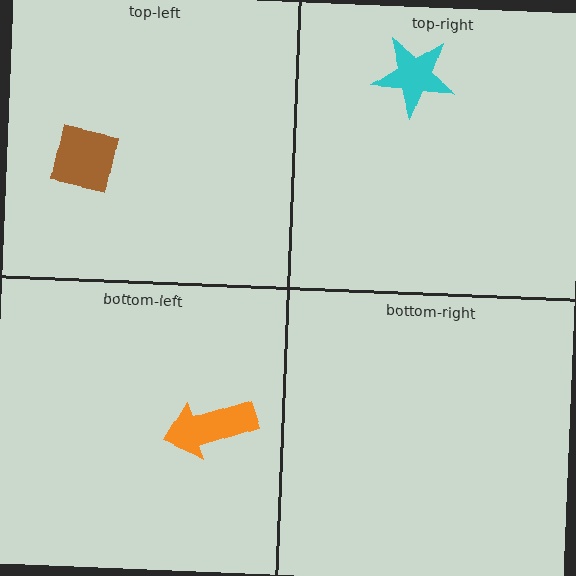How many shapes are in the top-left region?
1.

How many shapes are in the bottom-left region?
1.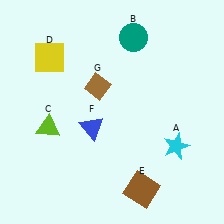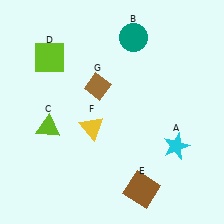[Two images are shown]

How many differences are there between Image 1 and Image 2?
There are 2 differences between the two images.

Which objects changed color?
D changed from yellow to lime. F changed from blue to yellow.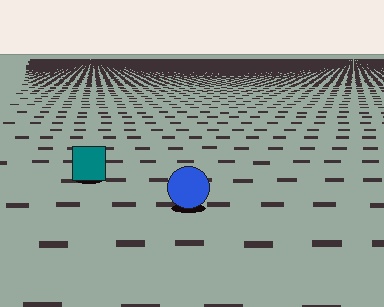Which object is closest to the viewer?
The blue circle is closest. The texture marks near it are larger and more spread out.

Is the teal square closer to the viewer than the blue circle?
No. The blue circle is closer — you can tell from the texture gradient: the ground texture is coarser near it.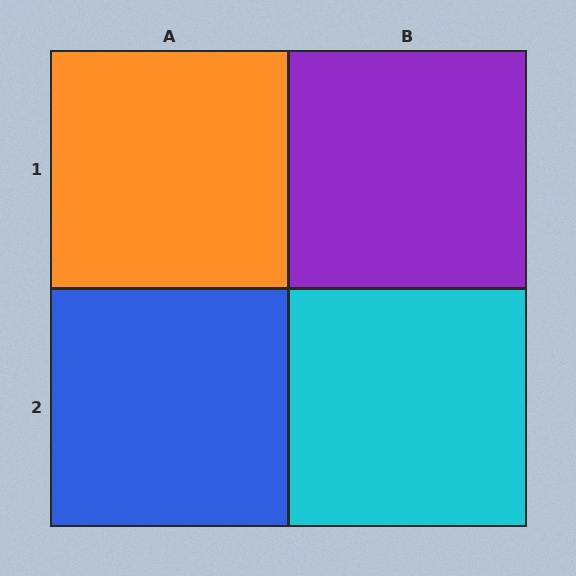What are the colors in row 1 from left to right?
Orange, purple.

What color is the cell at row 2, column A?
Blue.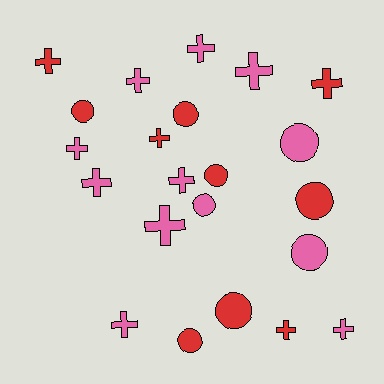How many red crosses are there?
There are 4 red crosses.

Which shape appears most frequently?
Cross, with 13 objects.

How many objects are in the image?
There are 22 objects.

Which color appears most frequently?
Pink, with 12 objects.